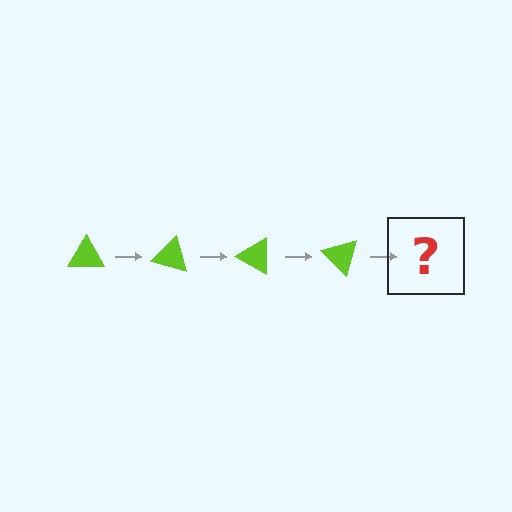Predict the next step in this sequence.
The next step is a lime triangle rotated 60 degrees.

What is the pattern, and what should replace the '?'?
The pattern is that the triangle rotates 15 degrees each step. The '?' should be a lime triangle rotated 60 degrees.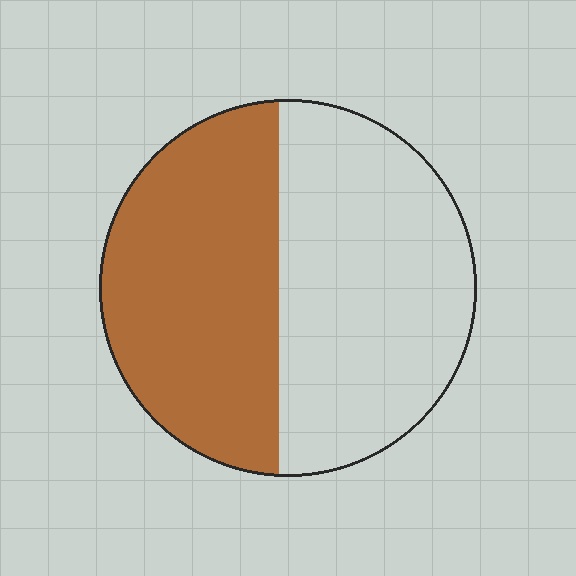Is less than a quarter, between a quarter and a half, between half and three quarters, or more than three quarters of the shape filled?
Between a quarter and a half.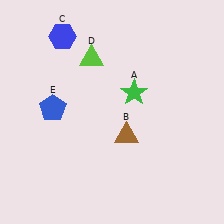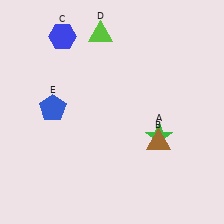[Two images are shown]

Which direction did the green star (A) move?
The green star (A) moved down.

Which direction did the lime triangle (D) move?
The lime triangle (D) moved up.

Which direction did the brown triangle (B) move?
The brown triangle (B) moved right.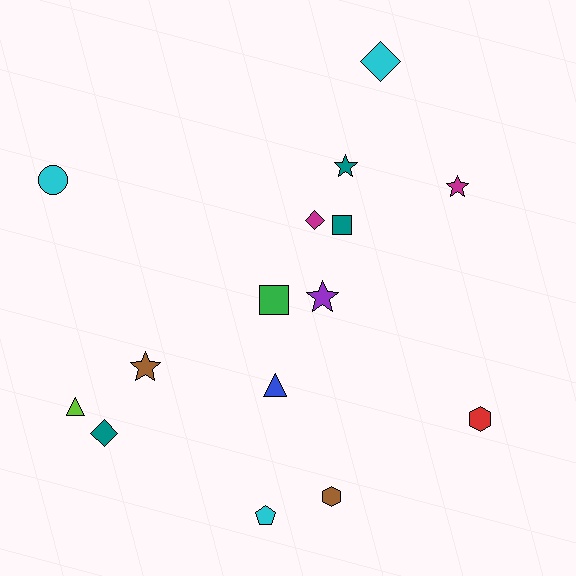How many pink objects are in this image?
There are no pink objects.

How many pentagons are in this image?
There is 1 pentagon.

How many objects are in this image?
There are 15 objects.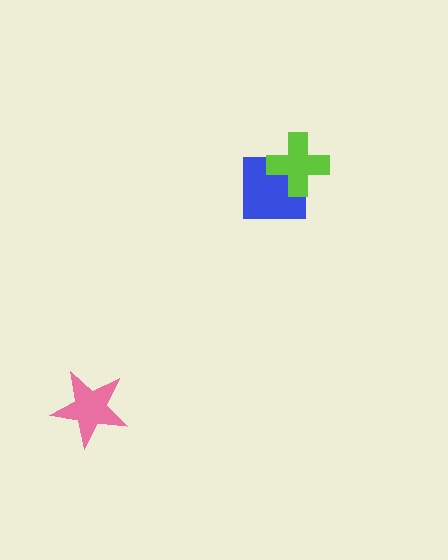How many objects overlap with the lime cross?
1 object overlaps with the lime cross.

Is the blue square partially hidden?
Yes, it is partially covered by another shape.